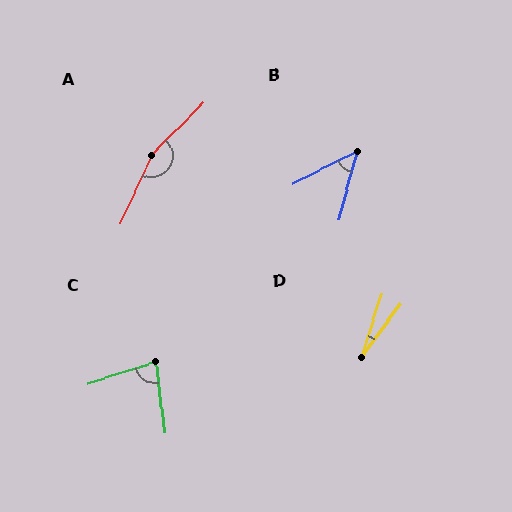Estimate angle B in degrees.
Approximately 48 degrees.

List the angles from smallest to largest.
D (19°), B (48°), C (80°), A (160°).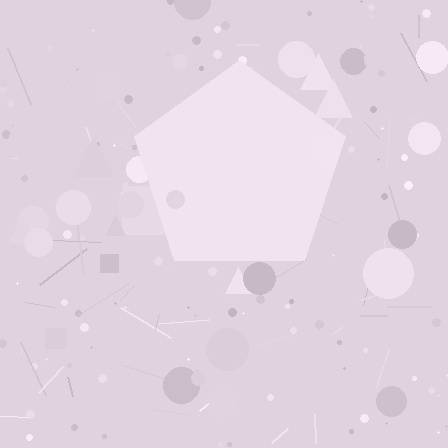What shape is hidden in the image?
A pentagon is hidden in the image.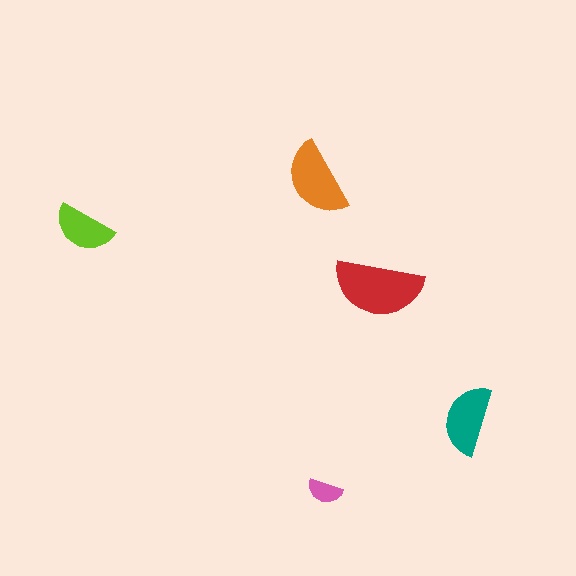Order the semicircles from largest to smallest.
the red one, the orange one, the teal one, the lime one, the pink one.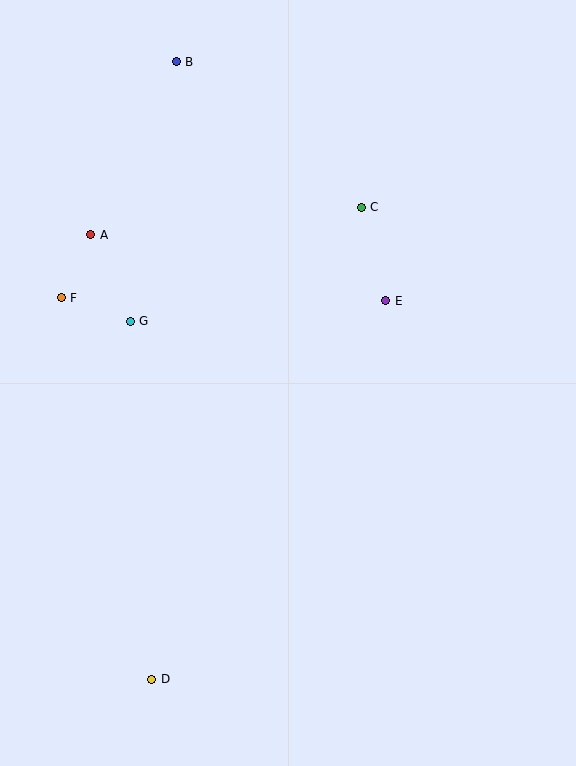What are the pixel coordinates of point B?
Point B is at (176, 62).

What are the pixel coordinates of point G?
Point G is at (130, 321).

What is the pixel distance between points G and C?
The distance between G and C is 258 pixels.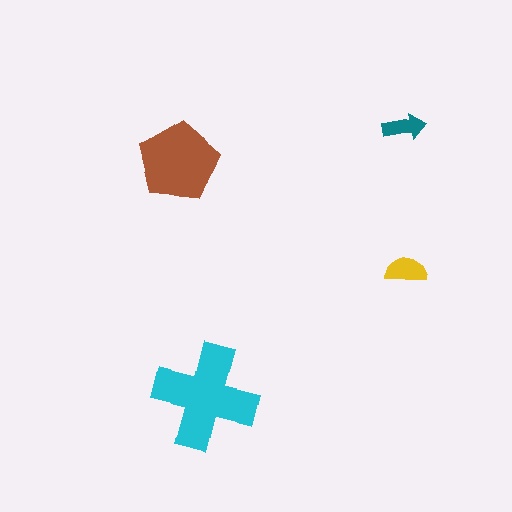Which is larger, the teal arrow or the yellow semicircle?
The yellow semicircle.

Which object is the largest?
The cyan cross.